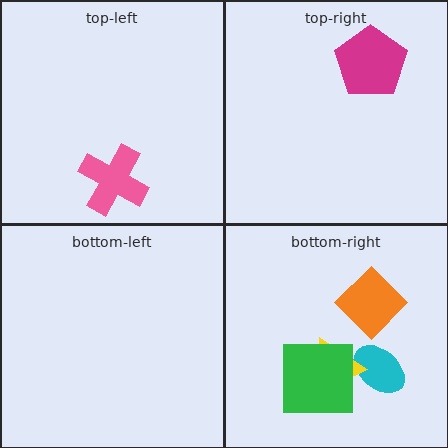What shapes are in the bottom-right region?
The cyan ellipse, the orange diamond, the yellow triangle, the green square.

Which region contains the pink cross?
The top-left region.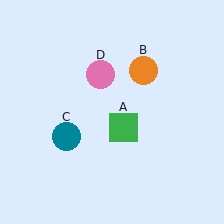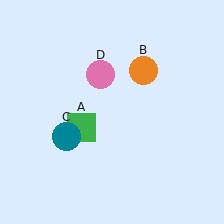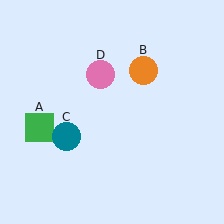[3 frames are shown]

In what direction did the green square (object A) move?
The green square (object A) moved left.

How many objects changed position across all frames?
1 object changed position: green square (object A).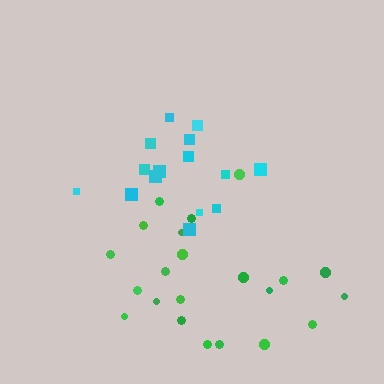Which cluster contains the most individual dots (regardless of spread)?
Green (22).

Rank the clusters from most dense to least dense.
cyan, green.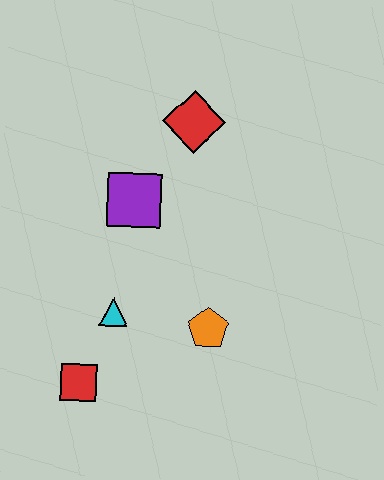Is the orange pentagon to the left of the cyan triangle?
No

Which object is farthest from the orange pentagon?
The red diamond is farthest from the orange pentagon.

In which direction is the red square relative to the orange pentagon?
The red square is to the left of the orange pentagon.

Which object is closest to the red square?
The cyan triangle is closest to the red square.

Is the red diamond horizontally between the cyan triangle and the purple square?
No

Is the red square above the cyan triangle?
No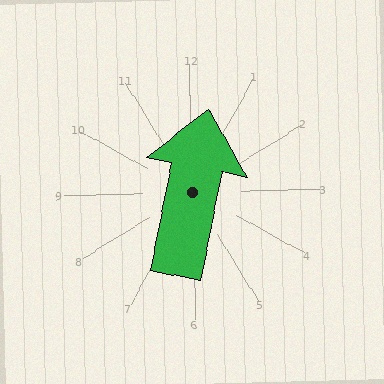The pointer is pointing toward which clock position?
Roughly 12 o'clock.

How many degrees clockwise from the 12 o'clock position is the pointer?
Approximately 13 degrees.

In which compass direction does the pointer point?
North.